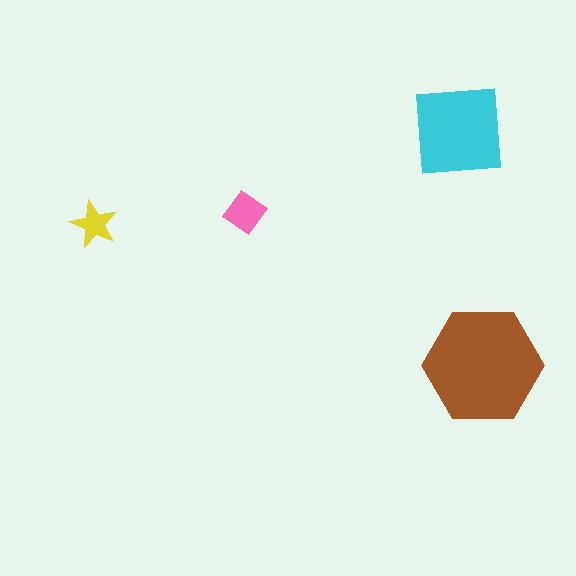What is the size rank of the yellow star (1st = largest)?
4th.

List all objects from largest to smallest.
The brown hexagon, the cyan square, the pink diamond, the yellow star.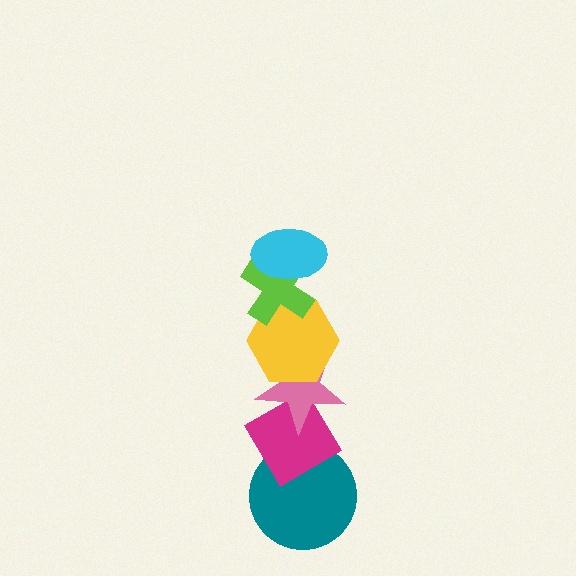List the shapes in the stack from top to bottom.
From top to bottom: the cyan ellipse, the lime cross, the yellow hexagon, the pink star, the magenta diamond, the teal circle.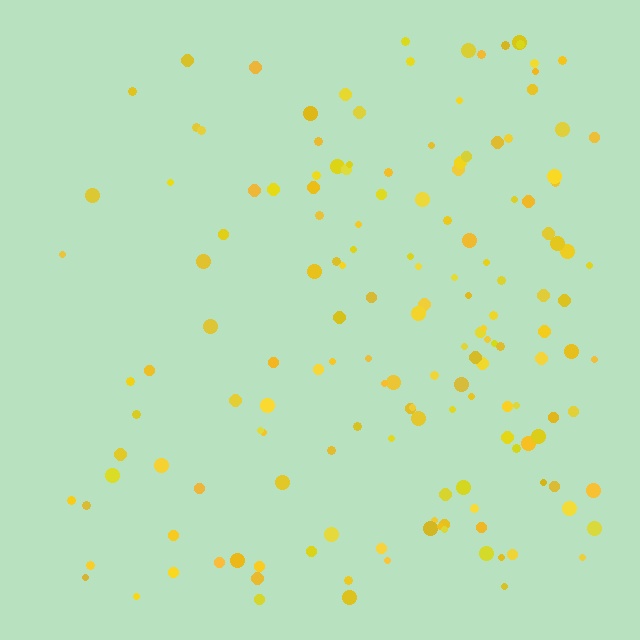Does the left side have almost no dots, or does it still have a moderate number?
Still a moderate number, just noticeably fewer than the right.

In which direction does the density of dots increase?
From left to right, with the right side densest.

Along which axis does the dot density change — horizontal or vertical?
Horizontal.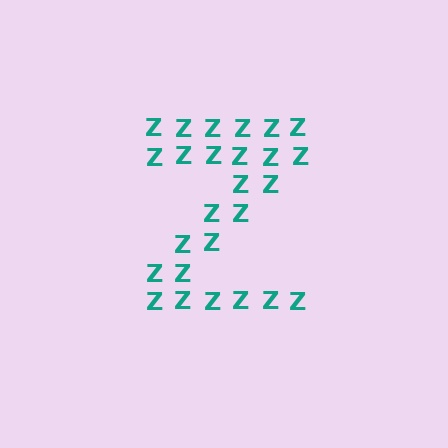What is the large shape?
The large shape is the letter Z.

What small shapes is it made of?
It is made of small letter Z's.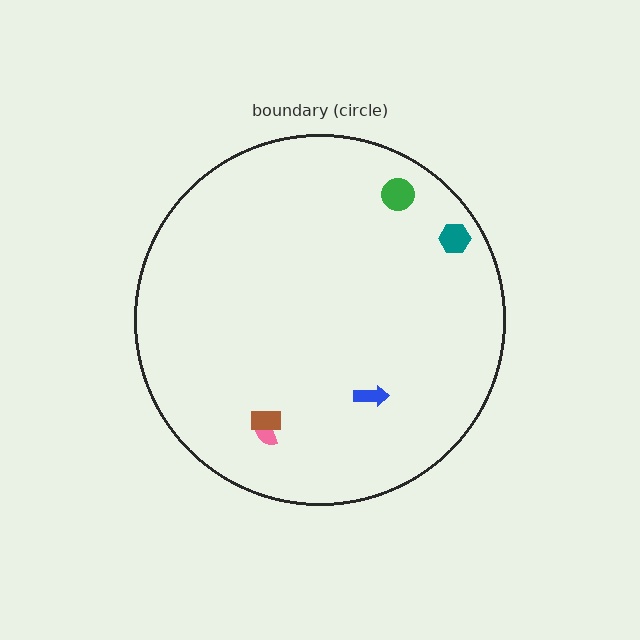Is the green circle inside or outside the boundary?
Inside.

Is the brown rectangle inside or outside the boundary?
Inside.